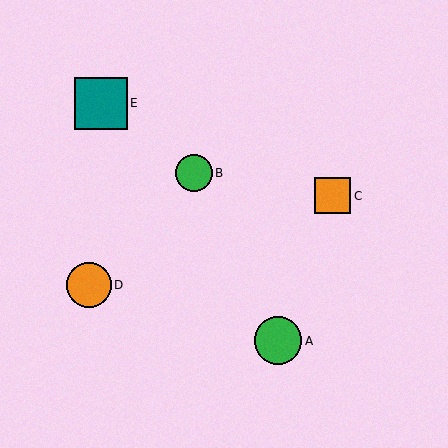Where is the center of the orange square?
The center of the orange square is at (333, 196).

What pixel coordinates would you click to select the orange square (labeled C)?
Click at (333, 196) to select the orange square C.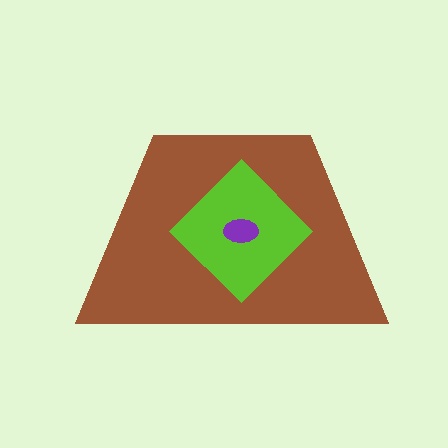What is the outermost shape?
The brown trapezoid.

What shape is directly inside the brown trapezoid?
The lime diamond.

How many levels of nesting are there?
3.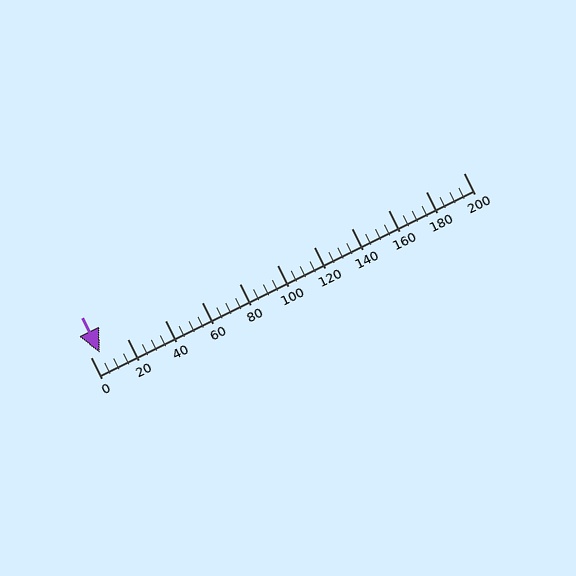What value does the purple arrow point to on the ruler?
The purple arrow points to approximately 5.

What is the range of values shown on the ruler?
The ruler shows values from 0 to 200.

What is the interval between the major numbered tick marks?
The major tick marks are spaced 20 units apart.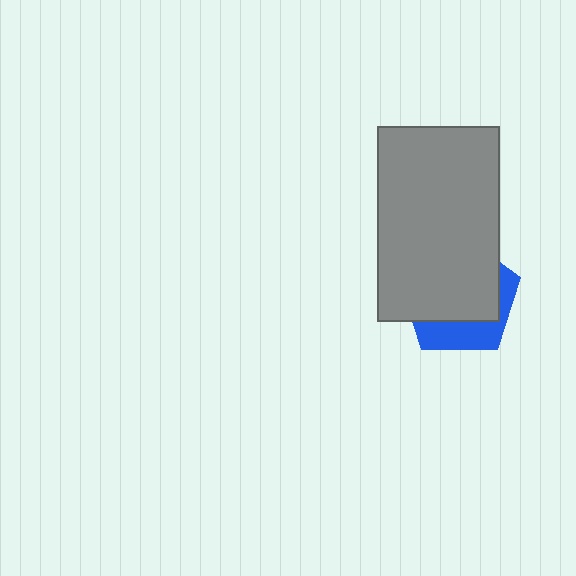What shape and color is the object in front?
The object in front is a gray rectangle.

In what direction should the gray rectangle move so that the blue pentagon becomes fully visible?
The gray rectangle should move toward the upper-left. That is the shortest direction to clear the overlap and leave the blue pentagon fully visible.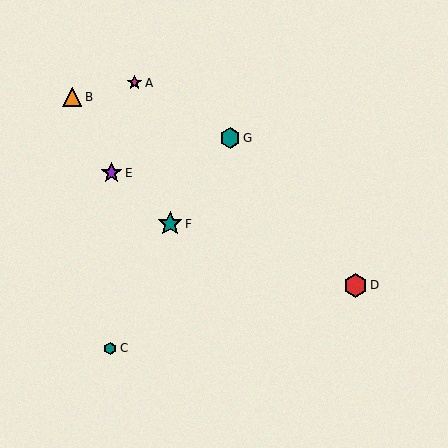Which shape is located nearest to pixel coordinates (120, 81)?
The magenta star (labeled A) at (135, 83) is nearest to that location.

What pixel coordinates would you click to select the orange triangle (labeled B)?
Click at (72, 97) to select the orange triangle B.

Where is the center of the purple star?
The center of the purple star is at (111, 173).